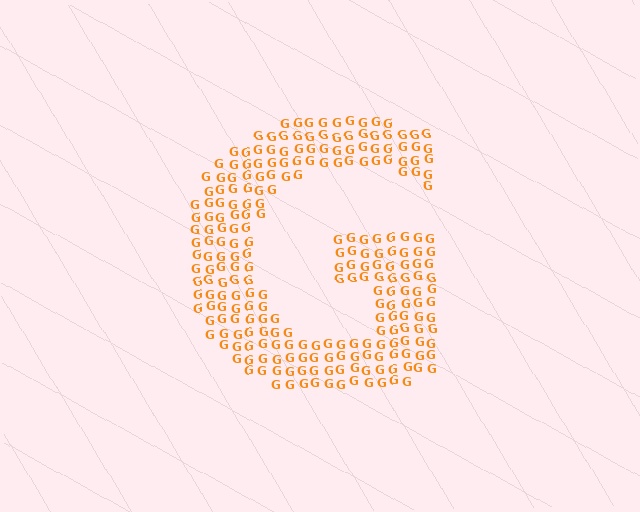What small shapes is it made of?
It is made of small letter G's.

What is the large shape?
The large shape is the letter G.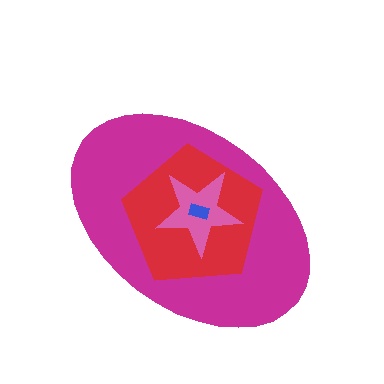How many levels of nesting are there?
4.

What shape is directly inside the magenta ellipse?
The red pentagon.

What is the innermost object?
The blue rectangle.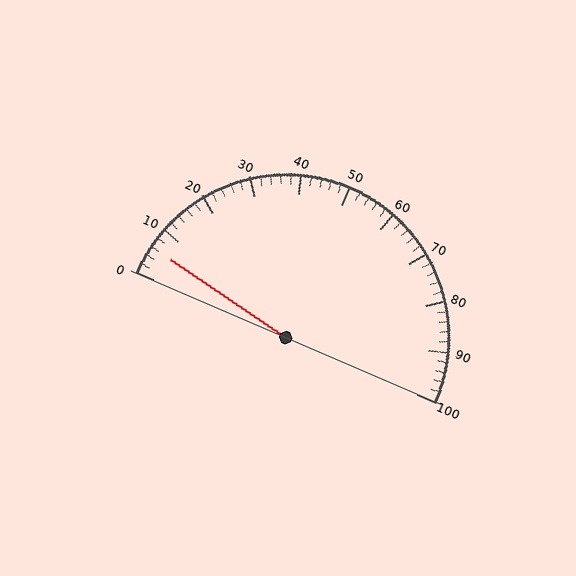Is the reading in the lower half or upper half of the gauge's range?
The reading is in the lower half of the range (0 to 100).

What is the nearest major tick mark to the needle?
The nearest major tick mark is 10.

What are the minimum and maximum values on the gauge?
The gauge ranges from 0 to 100.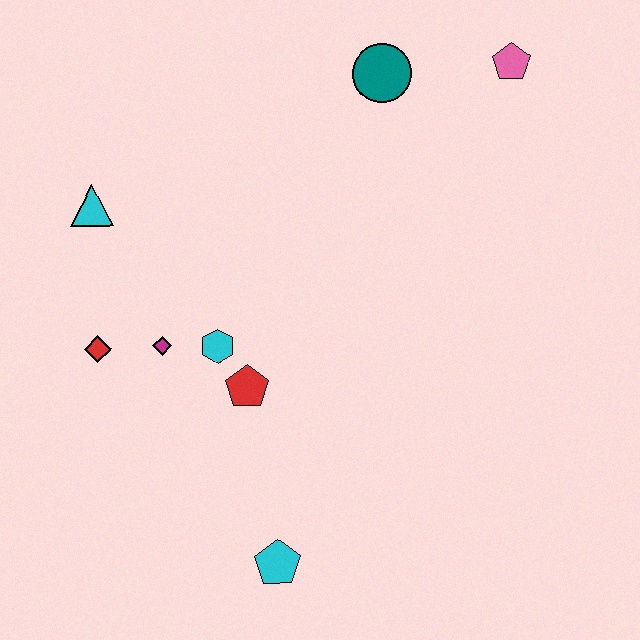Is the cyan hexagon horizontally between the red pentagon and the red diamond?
Yes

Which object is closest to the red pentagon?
The cyan hexagon is closest to the red pentagon.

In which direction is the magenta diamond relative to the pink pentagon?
The magenta diamond is to the left of the pink pentagon.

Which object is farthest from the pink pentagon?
The cyan pentagon is farthest from the pink pentagon.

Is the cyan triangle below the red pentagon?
No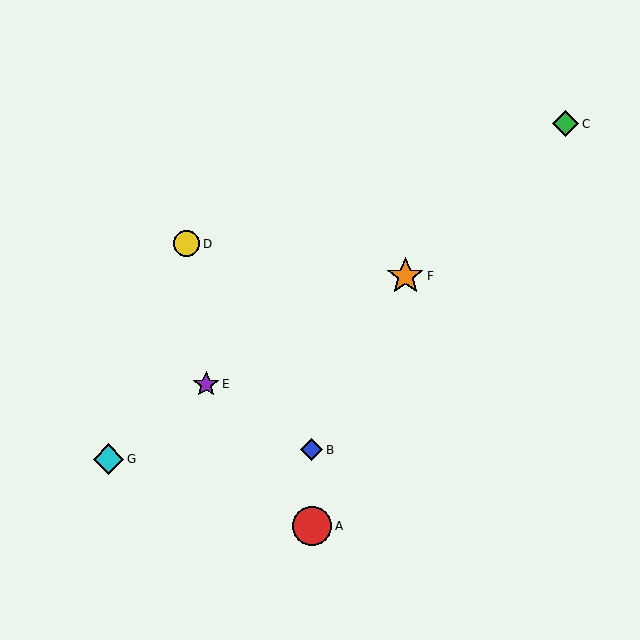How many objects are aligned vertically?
2 objects (A, B) are aligned vertically.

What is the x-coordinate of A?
Object A is at x≈312.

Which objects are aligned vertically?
Objects A, B are aligned vertically.